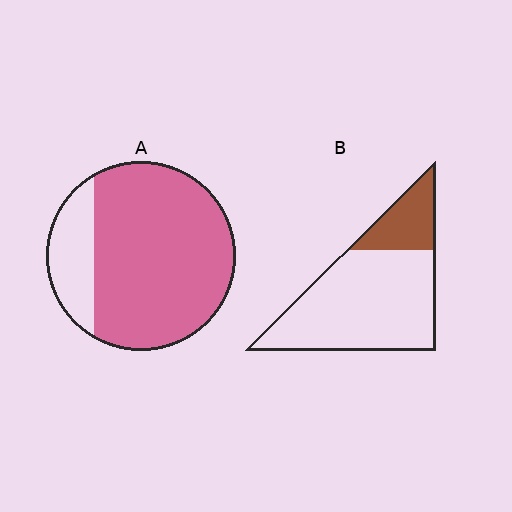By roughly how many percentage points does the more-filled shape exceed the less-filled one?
By roughly 60 percentage points (A over B).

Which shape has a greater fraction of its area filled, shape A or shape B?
Shape A.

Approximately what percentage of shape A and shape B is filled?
A is approximately 80% and B is approximately 20%.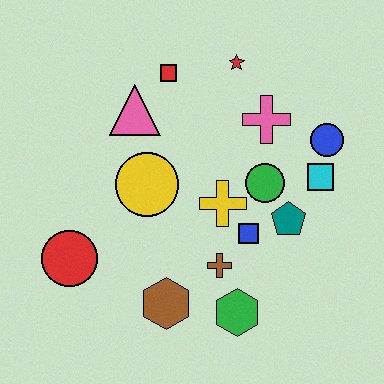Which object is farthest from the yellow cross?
The red circle is farthest from the yellow cross.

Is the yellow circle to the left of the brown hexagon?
Yes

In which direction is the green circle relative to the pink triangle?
The green circle is to the right of the pink triangle.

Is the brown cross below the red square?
Yes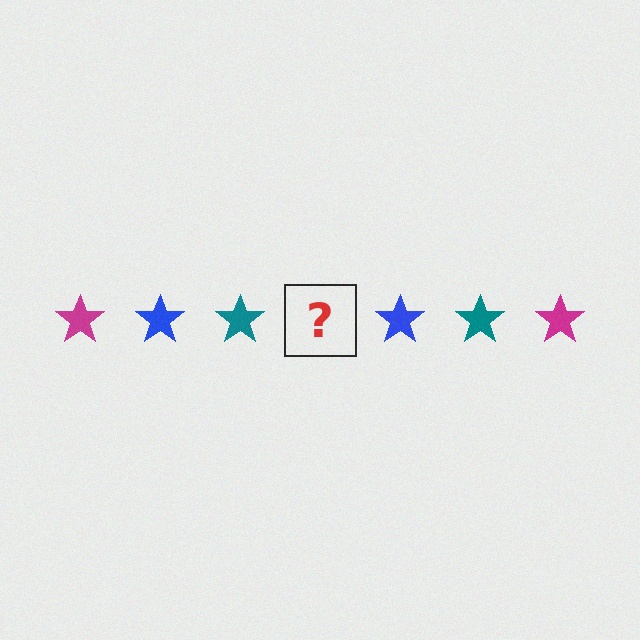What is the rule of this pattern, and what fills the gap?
The rule is that the pattern cycles through magenta, blue, teal stars. The gap should be filled with a magenta star.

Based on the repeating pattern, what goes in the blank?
The blank should be a magenta star.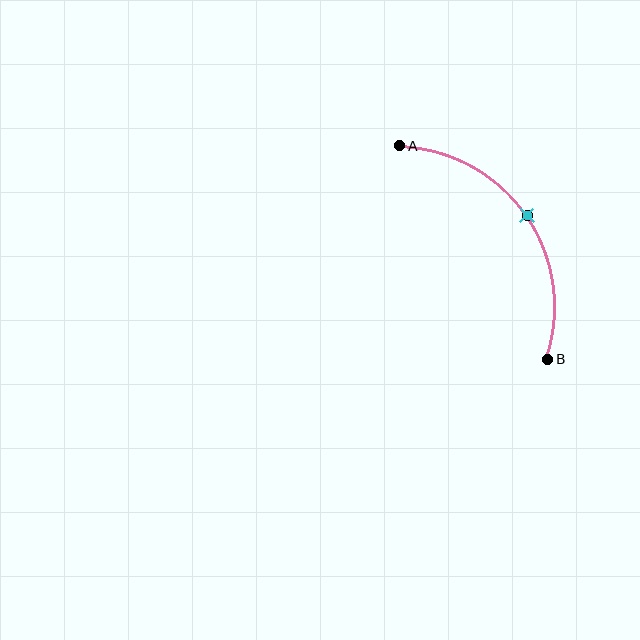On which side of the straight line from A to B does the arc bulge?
The arc bulges above and to the right of the straight line connecting A and B.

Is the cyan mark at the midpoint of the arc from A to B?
Yes. The cyan mark lies on the arc at equal arc-length from both A and B — it is the arc midpoint.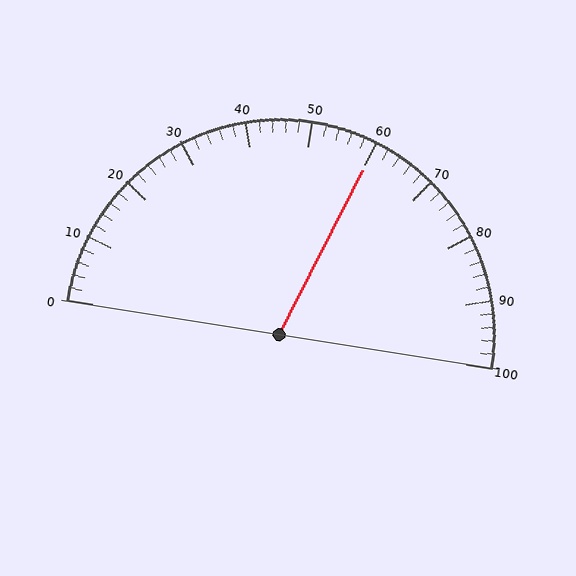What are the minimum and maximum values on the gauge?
The gauge ranges from 0 to 100.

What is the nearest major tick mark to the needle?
The nearest major tick mark is 60.